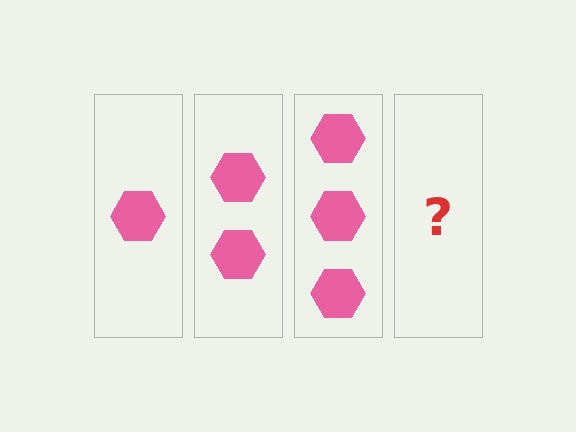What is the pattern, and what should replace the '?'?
The pattern is that each step adds one more hexagon. The '?' should be 4 hexagons.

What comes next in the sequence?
The next element should be 4 hexagons.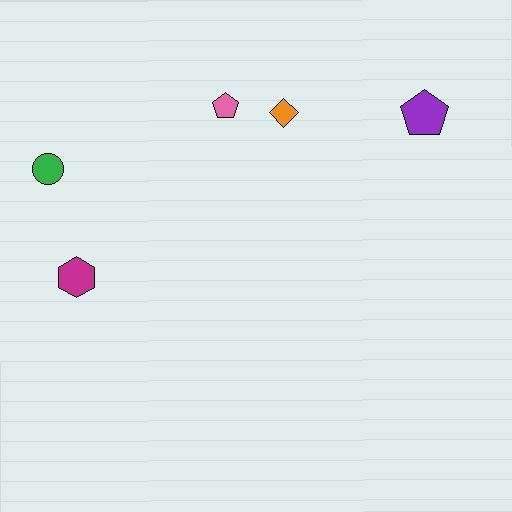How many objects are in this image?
There are 5 objects.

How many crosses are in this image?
There are no crosses.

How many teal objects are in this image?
There are no teal objects.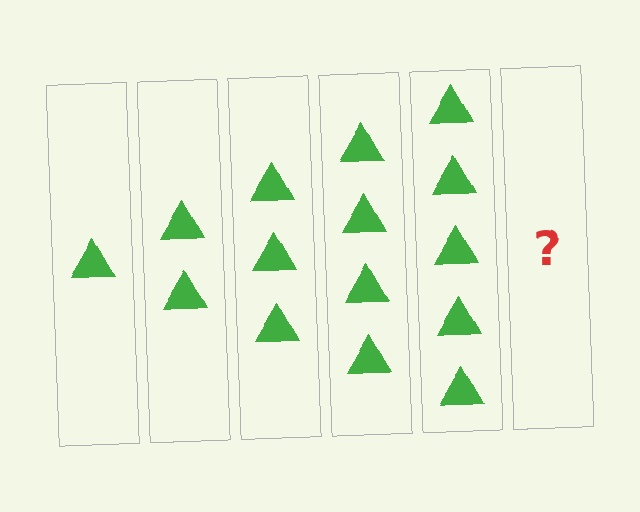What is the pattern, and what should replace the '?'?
The pattern is that each step adds one more triangle. The '?' should be 6 triangles.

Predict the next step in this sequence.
The next step is 6 triangles.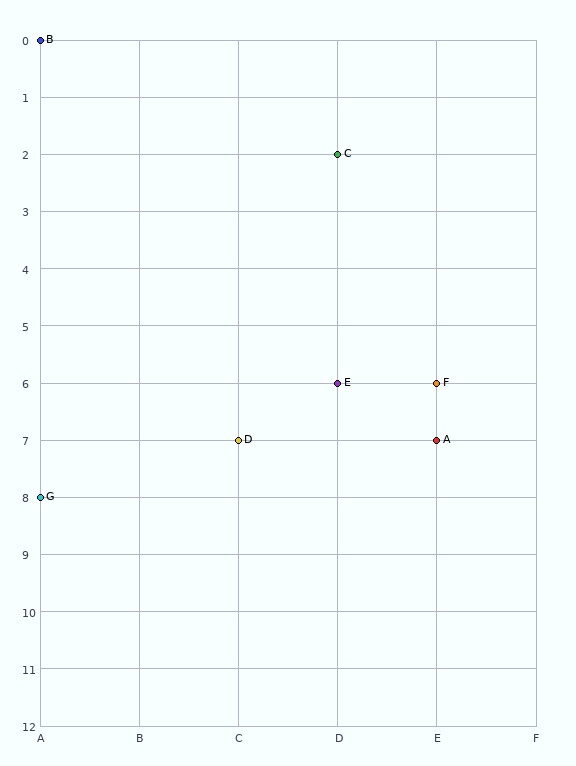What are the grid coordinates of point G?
Point G is at grid coordinates (A, 8).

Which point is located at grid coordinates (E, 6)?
Point F is at (E, 6).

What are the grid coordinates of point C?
Point C is at grid coordinates (D, 2).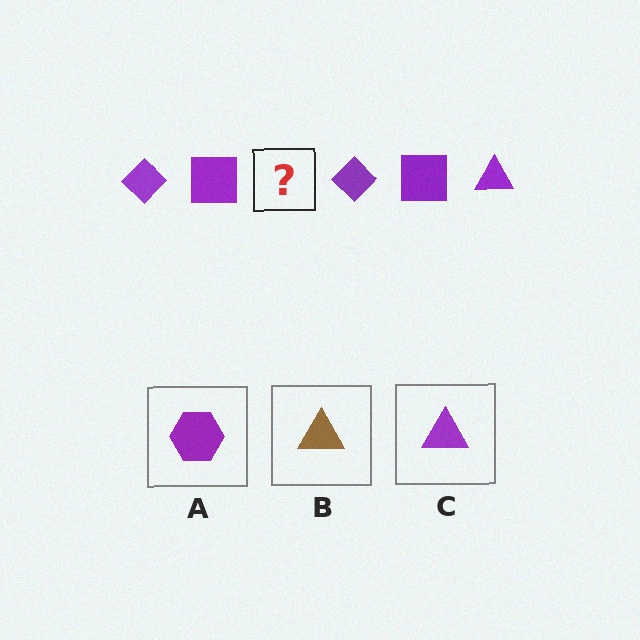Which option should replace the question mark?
Option C.